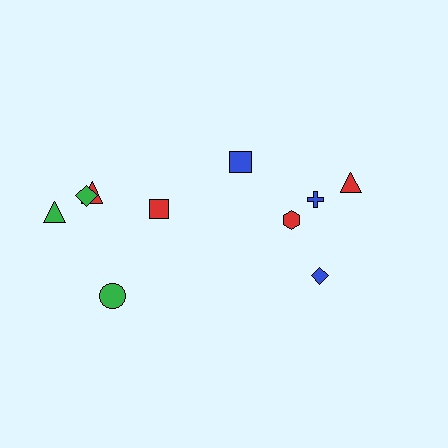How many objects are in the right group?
There are 4 objects.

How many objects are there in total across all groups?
There are 10 objects.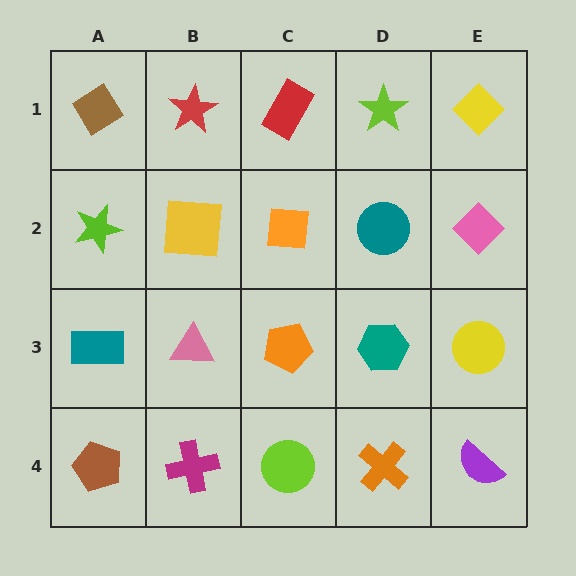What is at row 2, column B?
A yellow square.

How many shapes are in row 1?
5 shapes.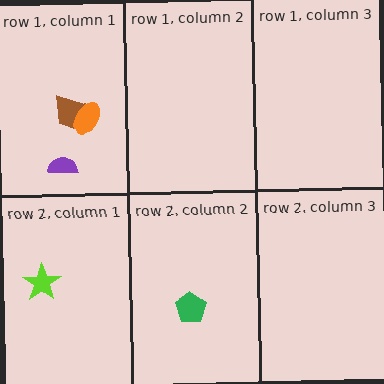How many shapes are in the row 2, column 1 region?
1.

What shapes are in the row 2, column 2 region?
The green pentagon.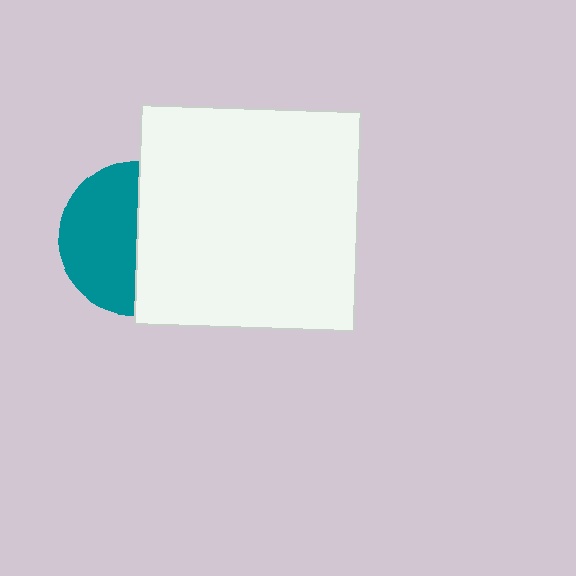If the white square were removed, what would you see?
You would see the complete teal circle.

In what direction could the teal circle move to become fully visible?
The teal circle could move left. That would shift it out from behind the white square entirely.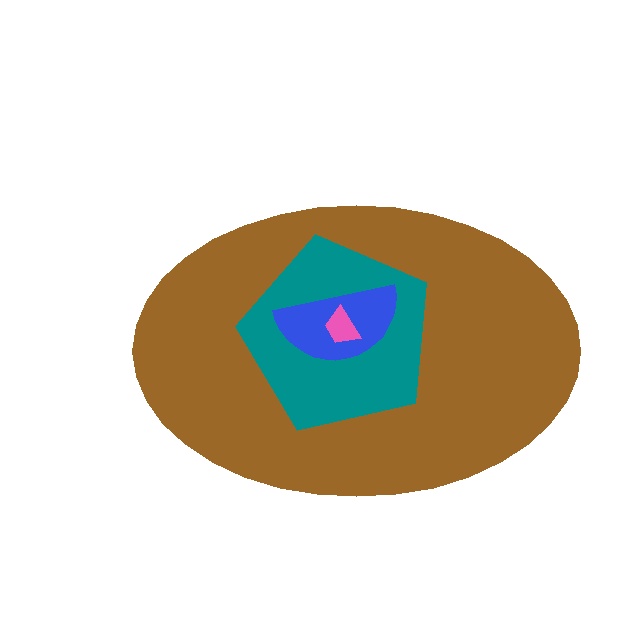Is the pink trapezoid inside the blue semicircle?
Yes.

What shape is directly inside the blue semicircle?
The pink trapezoid.